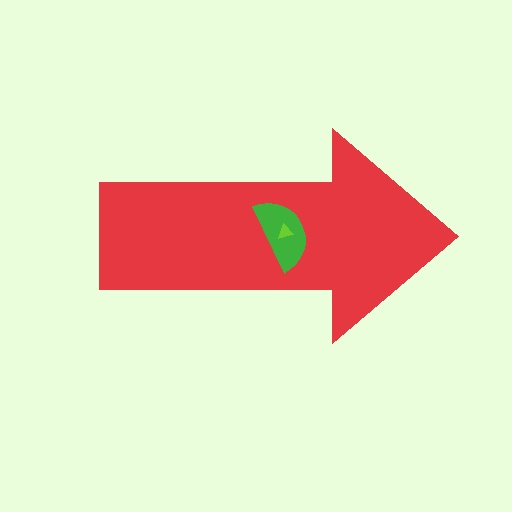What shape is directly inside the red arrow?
The green semicircle.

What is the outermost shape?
The red arrow.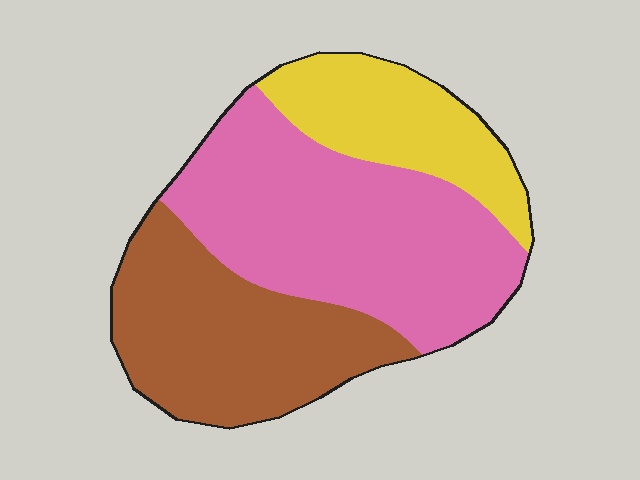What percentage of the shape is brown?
Brown takes up about one third (1/3) of the shape.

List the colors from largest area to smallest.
From largest to smallest: pink, brown, yellow.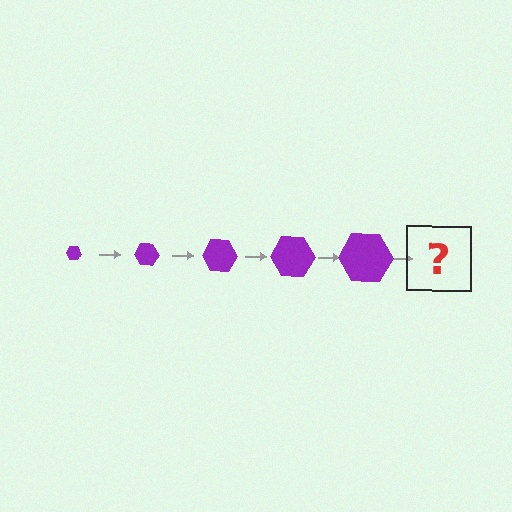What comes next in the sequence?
The next element should be a purple hexagon, larger than the previous one.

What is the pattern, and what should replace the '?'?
The pattern is that the hexagon gets progressively larger each step. The '?' should be a purple hexagon, larger than the previous one.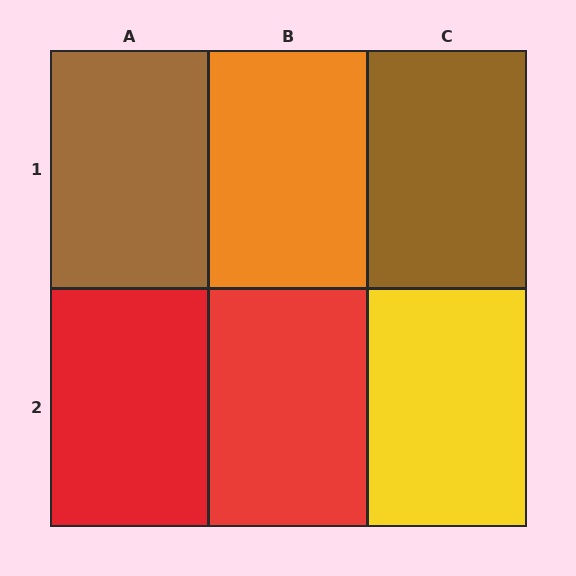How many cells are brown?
2 cells are brown.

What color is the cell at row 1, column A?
Brown.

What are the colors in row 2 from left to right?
Red, red, yellow.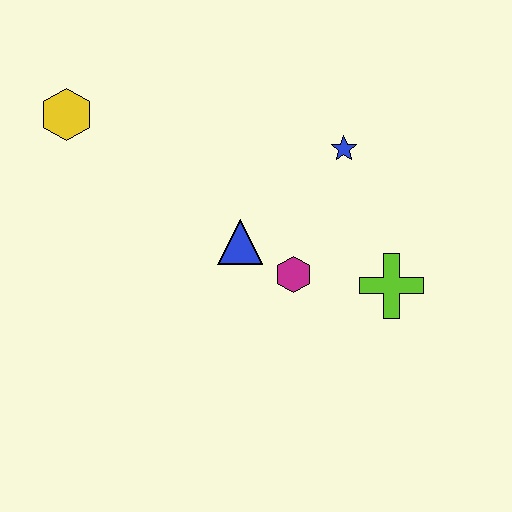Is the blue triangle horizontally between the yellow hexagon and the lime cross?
Yes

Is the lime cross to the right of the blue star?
Yes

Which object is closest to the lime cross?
The magenta hexagon is closest to the lime cross.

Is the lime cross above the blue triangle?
No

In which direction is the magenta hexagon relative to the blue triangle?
The magenta hexagon is to the right of the blue triangle.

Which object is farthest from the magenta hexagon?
The yellow hexagon is farthest from the magenta hexagon.